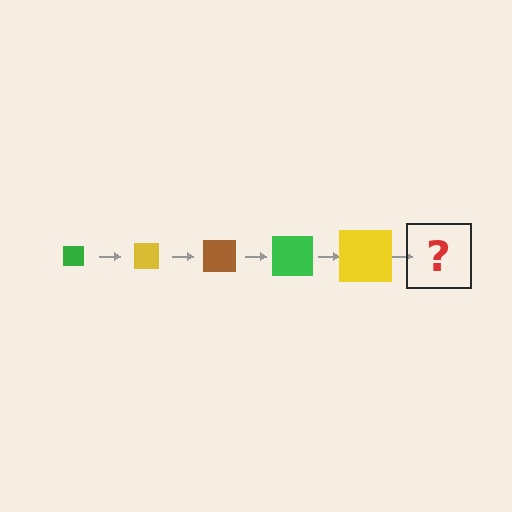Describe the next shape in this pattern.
It should be a brown square, larger than the previous one.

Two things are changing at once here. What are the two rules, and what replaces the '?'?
The two rules are that the square grows larger each step and the color cycles through green, yellow, and brown. The '?' should be a brown square, larger than the previous one.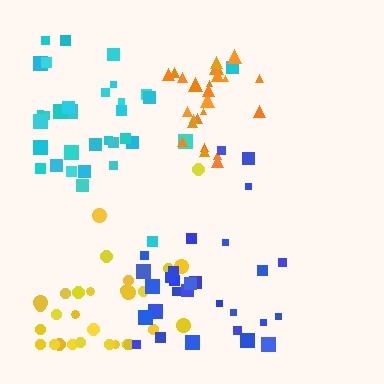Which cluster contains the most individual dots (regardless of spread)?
Cyan (34).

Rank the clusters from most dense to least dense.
orange, cyan, yellow, blue.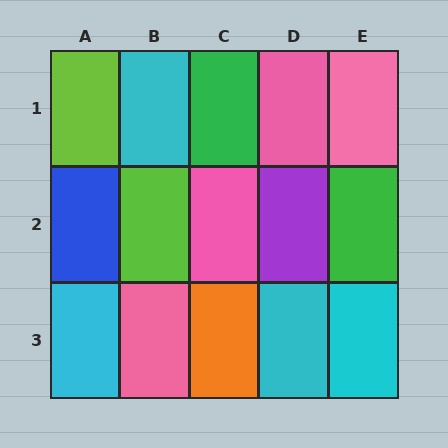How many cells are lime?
2 cells are lime.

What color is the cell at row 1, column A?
Lime.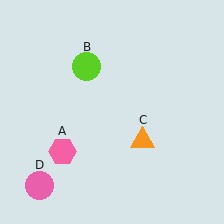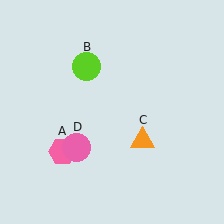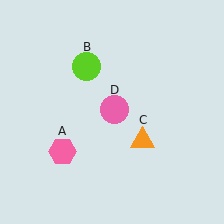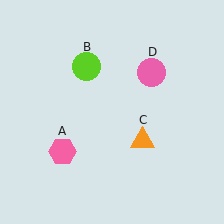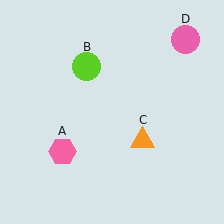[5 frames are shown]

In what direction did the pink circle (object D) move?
The pink circle (object D) moved up and to the right.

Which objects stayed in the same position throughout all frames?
Pink hexagon (object A) and lime circle (object B) and orange triangle (object C) remained stationary.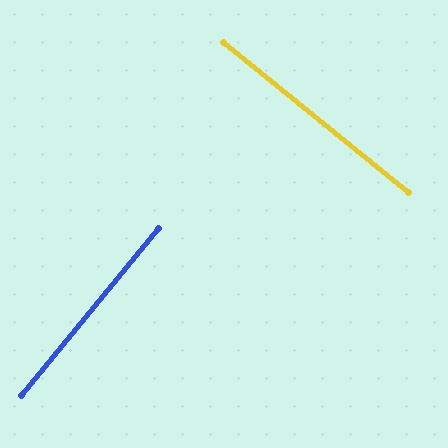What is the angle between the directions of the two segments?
Approximately 89 degrees.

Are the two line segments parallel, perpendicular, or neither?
Perpendicular — they meet at approximately 89°.